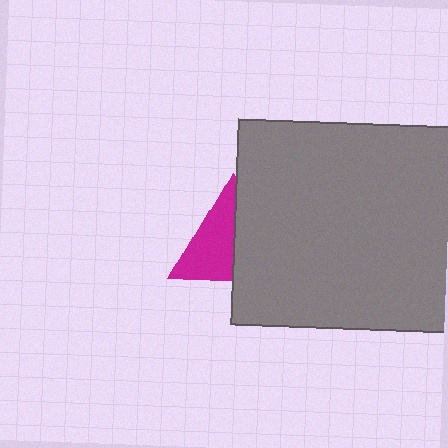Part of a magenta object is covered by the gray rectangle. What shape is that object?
It is a triangle.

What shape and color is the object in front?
The object in front is a gray rectangle.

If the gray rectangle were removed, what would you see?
You would see the complete magenta triangle.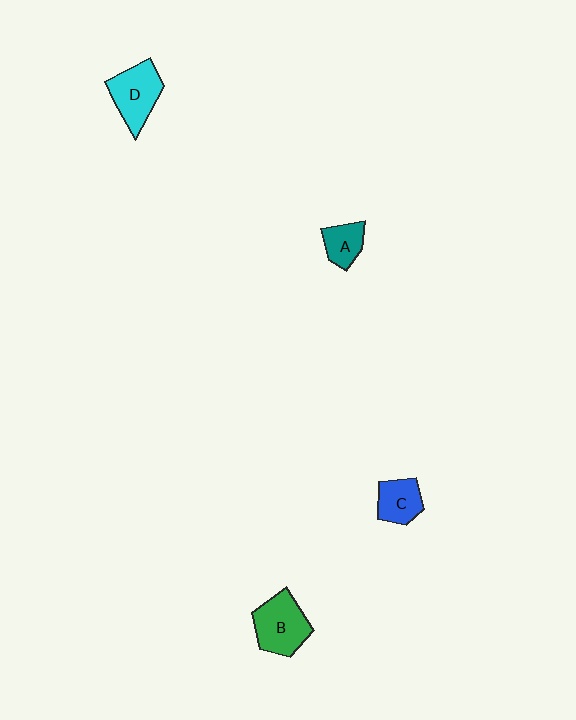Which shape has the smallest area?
Shape A (teal).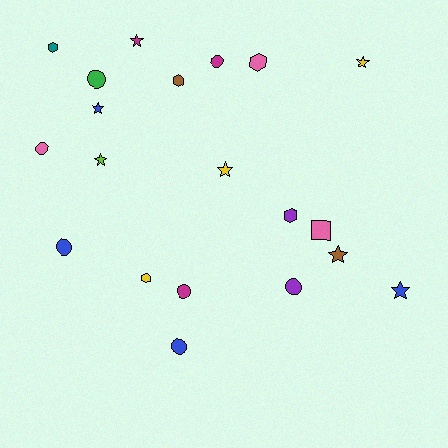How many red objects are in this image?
There are no red objects.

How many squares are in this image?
There is 1 square.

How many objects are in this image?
There are 20 objects.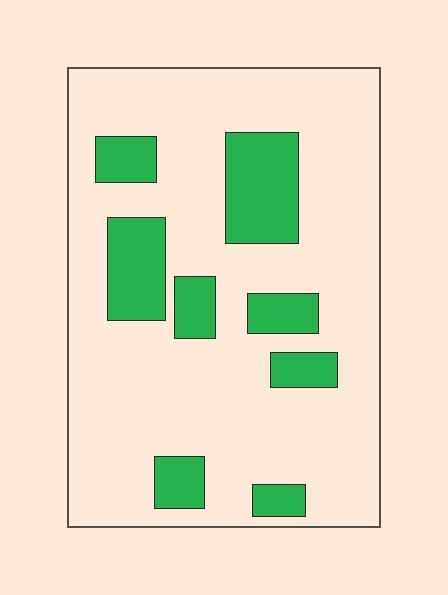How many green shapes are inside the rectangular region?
8.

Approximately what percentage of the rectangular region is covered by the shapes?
Approximately 20%.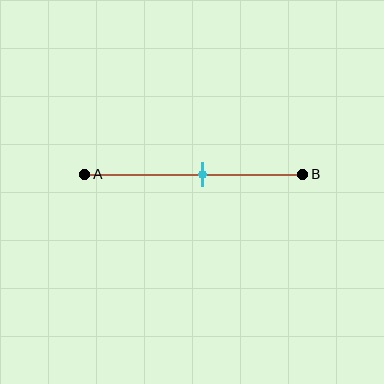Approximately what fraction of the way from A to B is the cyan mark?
The cyan mark is approximately 55% of the way from A to B.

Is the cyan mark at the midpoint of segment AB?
No, the mark is at about 55% from A, not at the 50% midpoint.